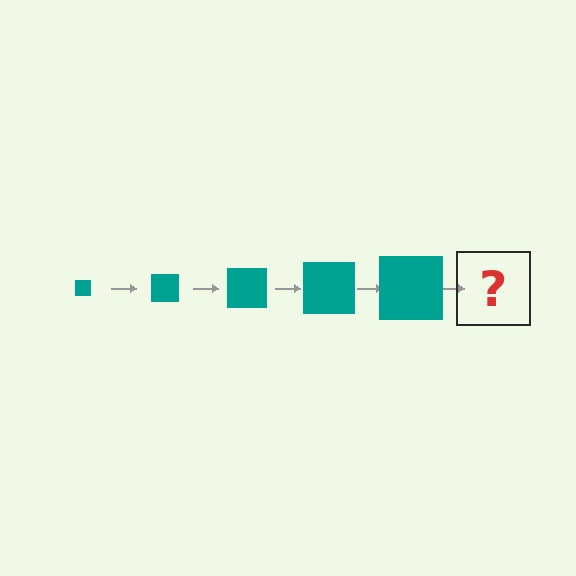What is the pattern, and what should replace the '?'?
The pattern is that the square gets progressively larger each step. The '?' should be a teal square, larger than the previous one.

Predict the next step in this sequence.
The next step is a teal square, larger than the previous one.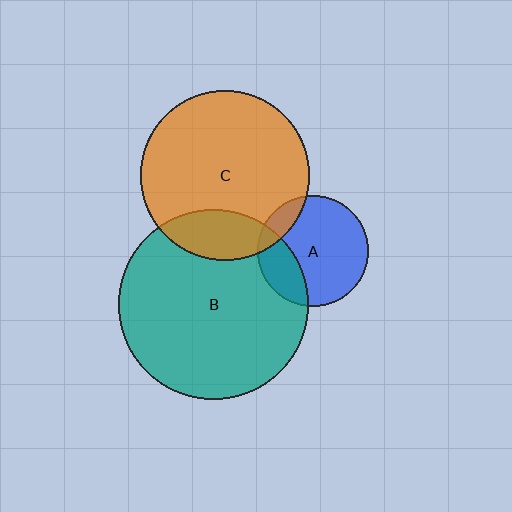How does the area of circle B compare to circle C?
Approximately 1.3 times.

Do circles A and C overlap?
Yes.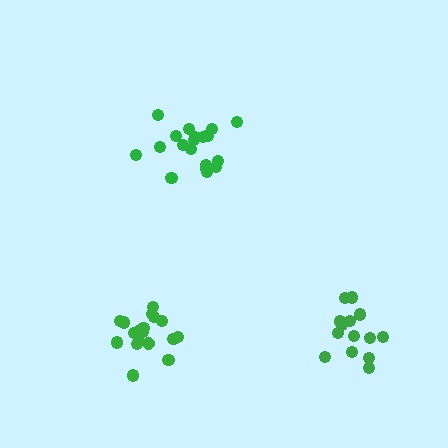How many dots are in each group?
Group 1: 14 dots, Group 2: 19 dots, Group 3: 19 dots (52 total).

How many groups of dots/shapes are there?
There are 3 groups.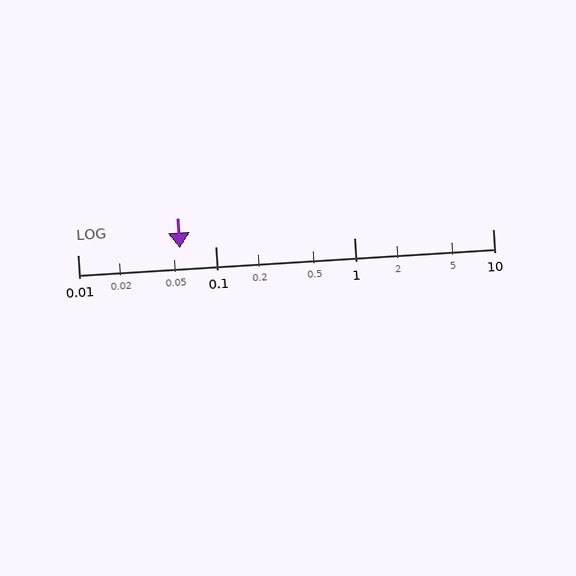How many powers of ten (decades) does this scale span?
The scale spans 3 decades, from 0.01 to 10.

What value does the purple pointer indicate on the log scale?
The pointer indicates approximately 0.055.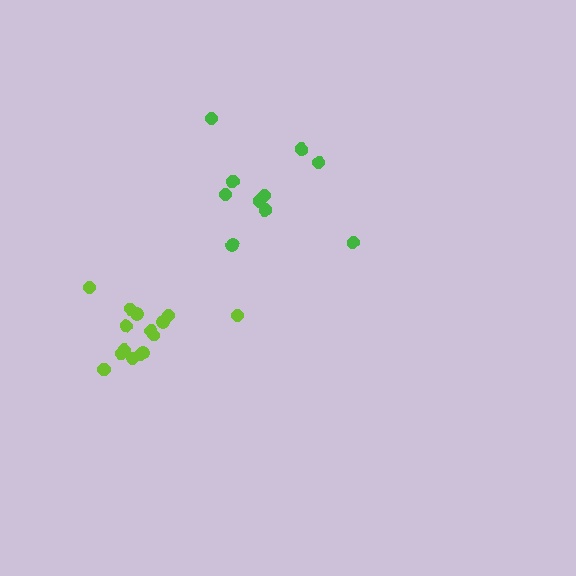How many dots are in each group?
Group 1: 10 dots, Group 2: 15 dots (25 total).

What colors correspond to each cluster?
The clusters are colored: green, lime.